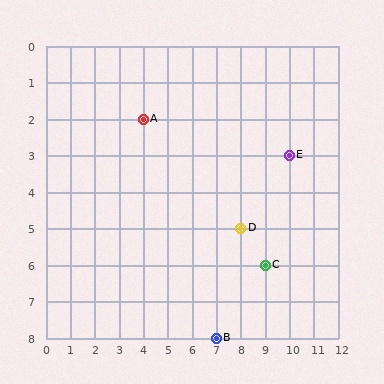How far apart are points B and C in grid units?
Points B and C are 2 columns and 2 rows apart (about 2.8 grid units diagonally).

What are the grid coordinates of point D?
Point D is at grid coordinates (8, 5).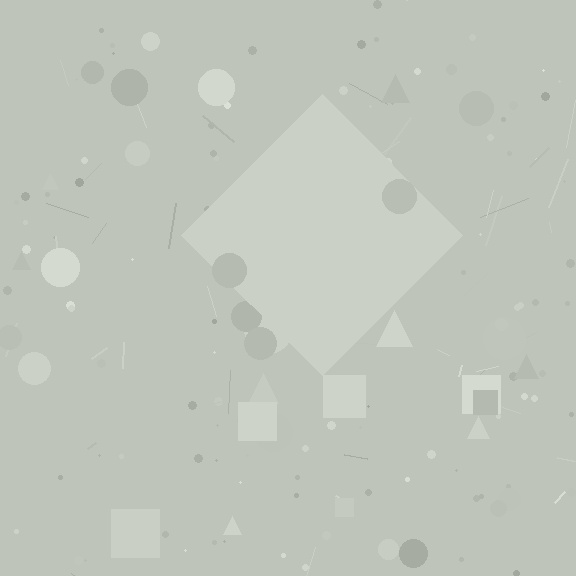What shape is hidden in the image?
A diamond is hidden in the image.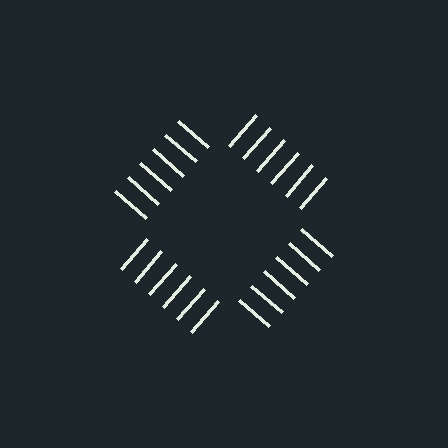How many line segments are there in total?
24 — 6 along each of the 4 edges.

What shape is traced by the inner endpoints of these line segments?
An illusory square — the line segments terminate on its edges but no continuous stroke is drawn.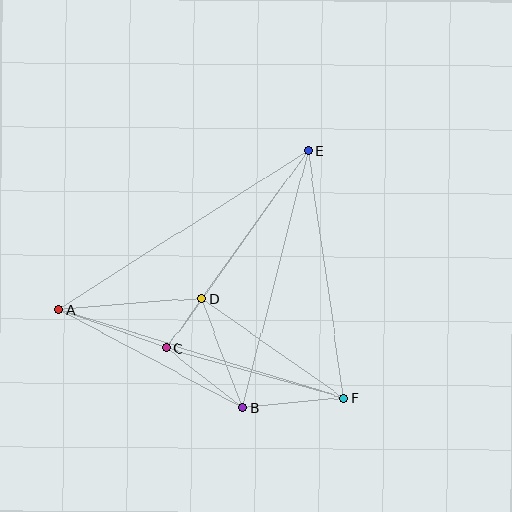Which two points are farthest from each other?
Points A and F are farthest from each other.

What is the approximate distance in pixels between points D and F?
The distance between D and F is approximately 174 pixels.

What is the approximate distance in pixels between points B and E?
The distance between B and E is approximately 265 pixels.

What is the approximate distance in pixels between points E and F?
The distance between E and F is approximately 249 pixels.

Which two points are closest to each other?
Points C and D are closest to each other.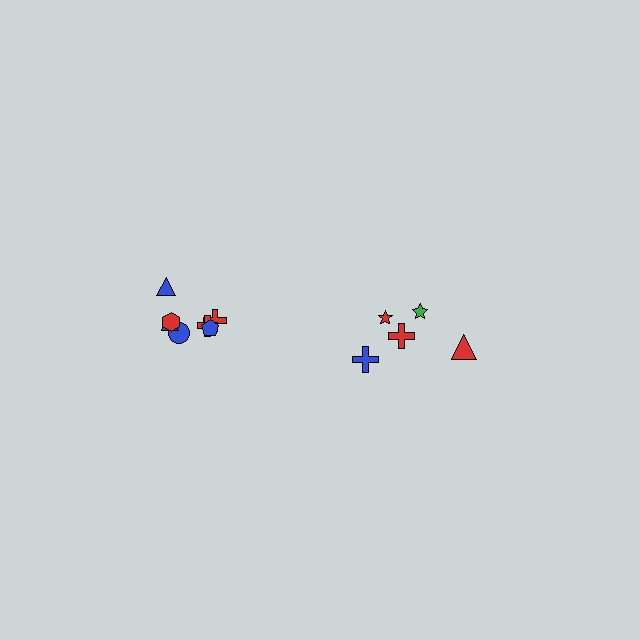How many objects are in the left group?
There are 7 objects.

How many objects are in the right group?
There are 5 objects.